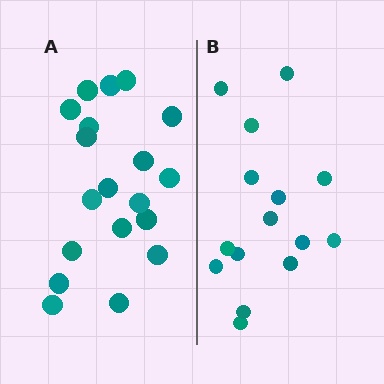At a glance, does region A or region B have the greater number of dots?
Region A (the left region) has more dots.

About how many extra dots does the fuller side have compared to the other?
Region A has about 4 more dots than region B.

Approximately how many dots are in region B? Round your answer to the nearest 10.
About 20 dots. (The exact count is 15, which rounds to 20.)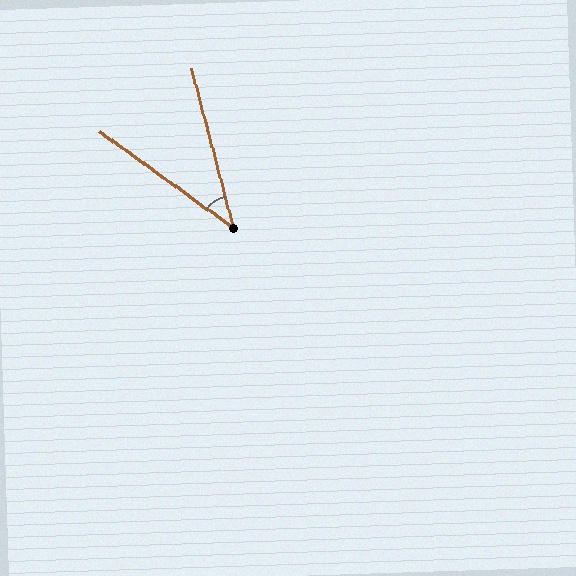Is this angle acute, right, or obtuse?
It is acute.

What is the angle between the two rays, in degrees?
Approximately 39 degrees.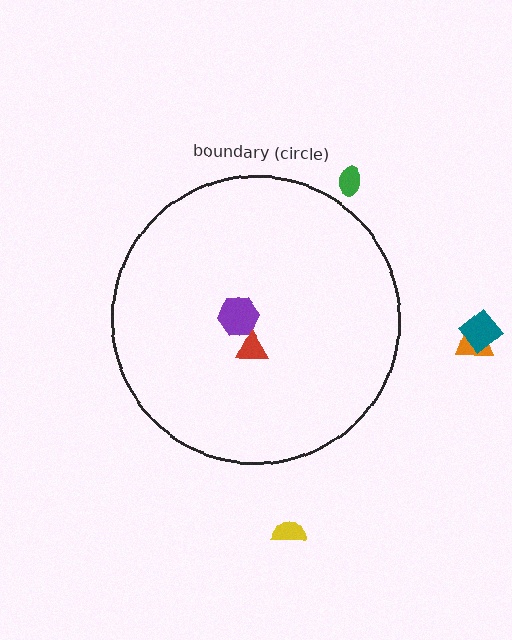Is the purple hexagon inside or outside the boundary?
Inside.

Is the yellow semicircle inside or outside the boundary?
Outside.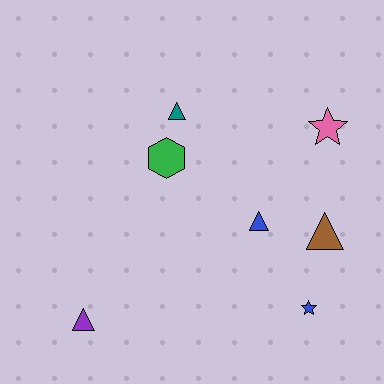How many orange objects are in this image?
There are no orange objects.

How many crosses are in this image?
There are no crosses.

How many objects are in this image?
There are 7 objects.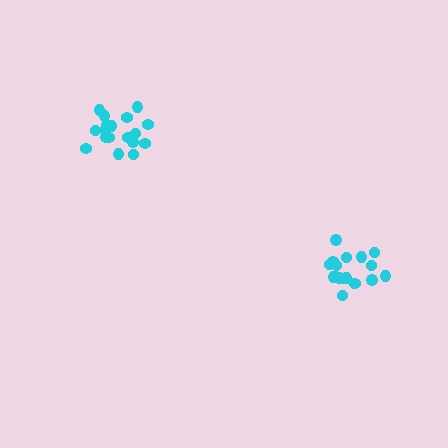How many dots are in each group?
Group 1: 19 dots, Group 2: 18 dots (37 total).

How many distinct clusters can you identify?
There are 2 distinct clusters.